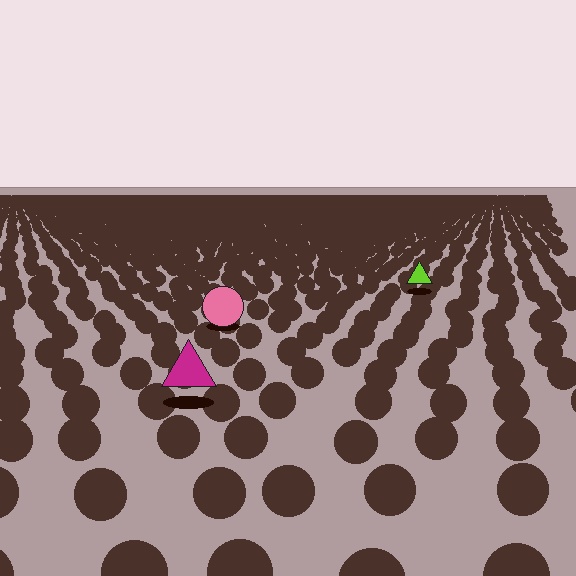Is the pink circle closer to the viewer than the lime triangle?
Yes. The pink circle is closer — you can tell from the texture gradient: the ground texture is coarser near it.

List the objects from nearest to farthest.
From nearest to farthest: the magenta triangle, the pink circle, the lime triangle.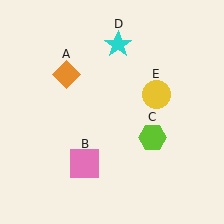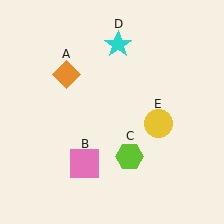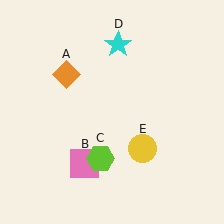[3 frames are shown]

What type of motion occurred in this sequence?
The lime hexagon (object C), yellow circle (object E) rotated clockwise around the center of the scene.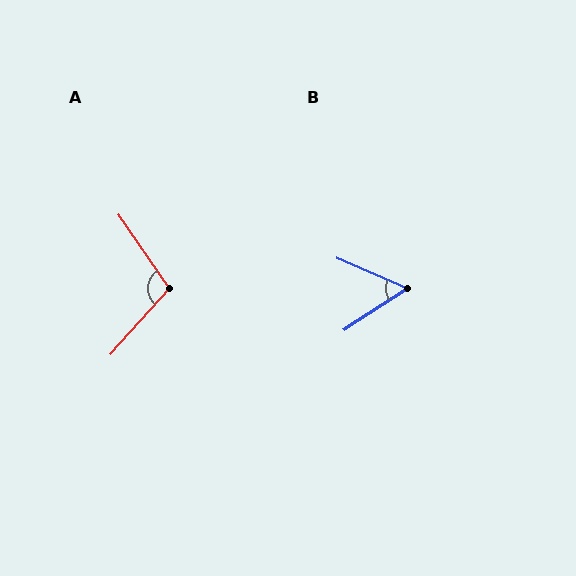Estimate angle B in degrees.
Approximately 56 degrees.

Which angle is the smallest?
B, at approximately 56 degrees.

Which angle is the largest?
A, at approximately 104 degrees.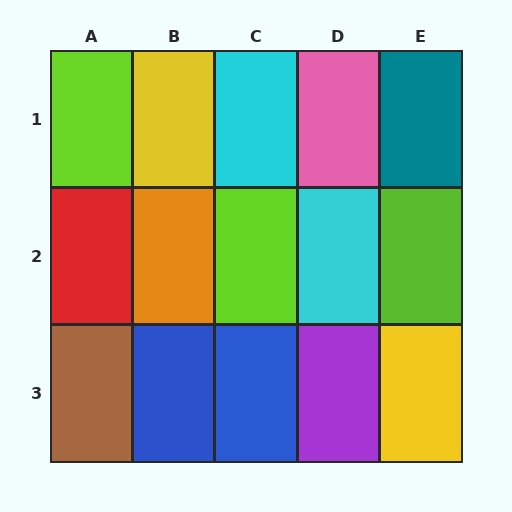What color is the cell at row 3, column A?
Brown.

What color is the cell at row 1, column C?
Cyan.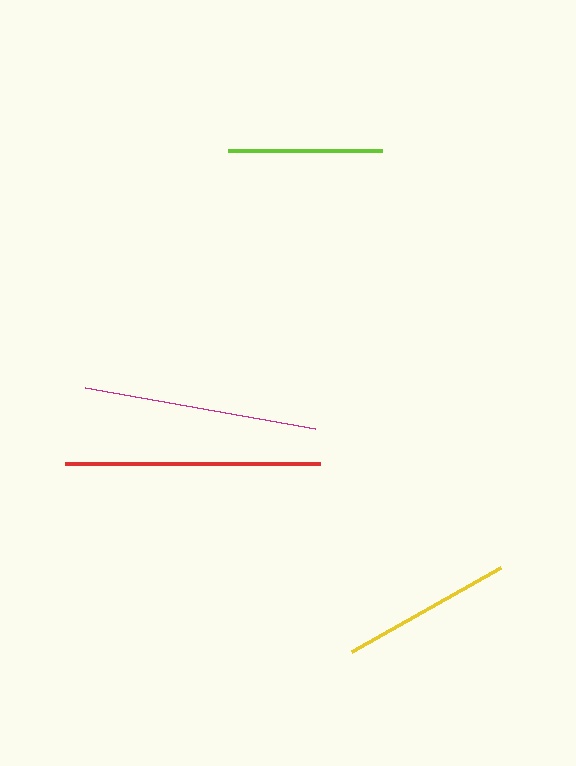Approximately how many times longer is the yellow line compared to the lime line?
The yellow line is approximately 1.1 times the length of the lime line.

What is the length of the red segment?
The red segment is approximately 254 pixels long.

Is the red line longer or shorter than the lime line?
The red line is longer than the lime line.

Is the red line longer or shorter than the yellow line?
The red line is longer than the yellow line.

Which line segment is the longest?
The red line is the longest at approximately 254 pixels.